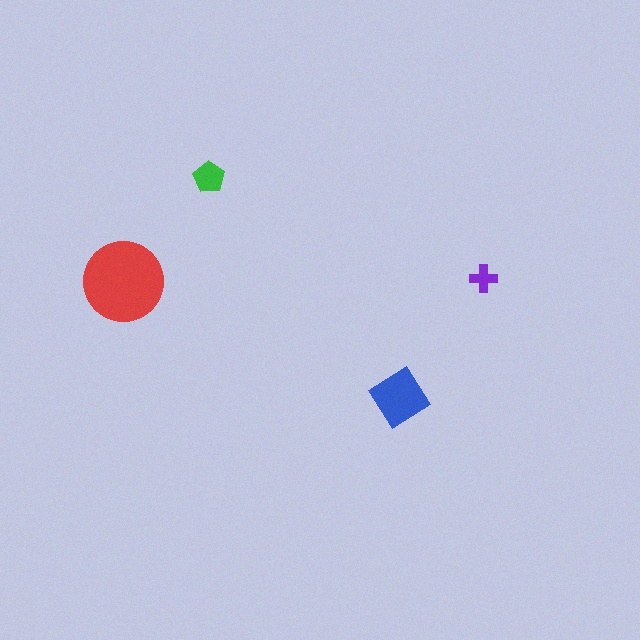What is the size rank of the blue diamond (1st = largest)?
2nd.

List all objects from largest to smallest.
The red circle, the blue diamond, the green pentagon, the purple cross.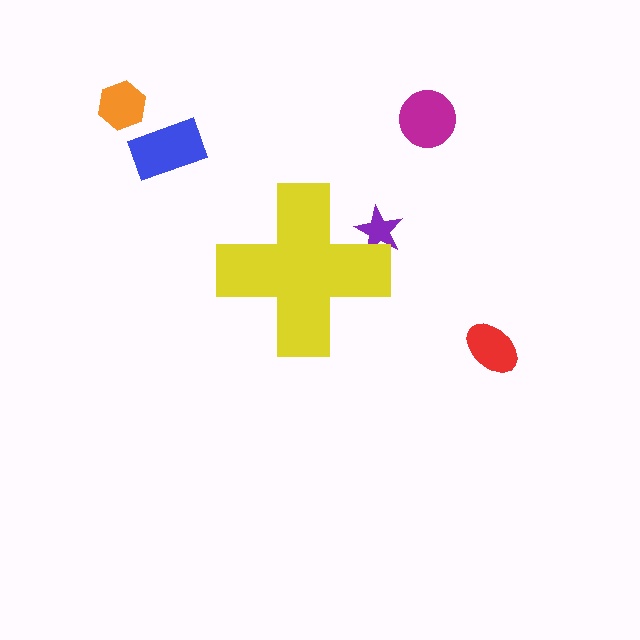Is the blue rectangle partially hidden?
No, the blue rectangle is fully visible.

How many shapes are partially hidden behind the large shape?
1 shape is partially hidden.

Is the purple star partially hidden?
Yes, the purple star is partially hidden behind the yellow cross.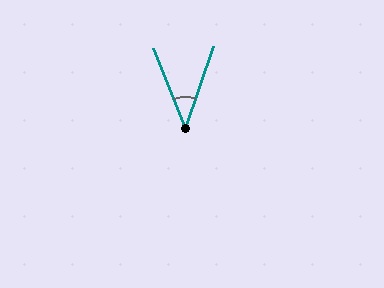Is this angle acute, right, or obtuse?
It is acute.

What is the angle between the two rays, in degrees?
Approximately 41 degrees.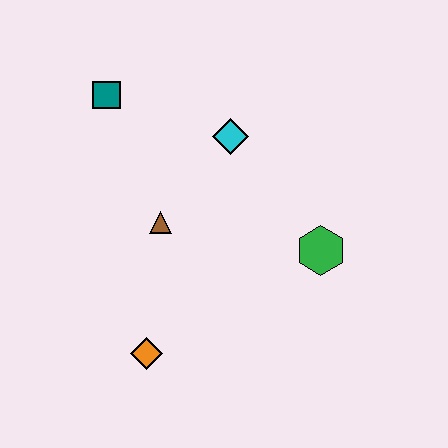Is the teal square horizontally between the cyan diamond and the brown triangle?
No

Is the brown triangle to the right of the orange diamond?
Yes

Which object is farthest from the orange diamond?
The teal square is farthest from the orange diamond.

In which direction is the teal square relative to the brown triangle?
The teal square is above the brown triangle.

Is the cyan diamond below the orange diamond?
No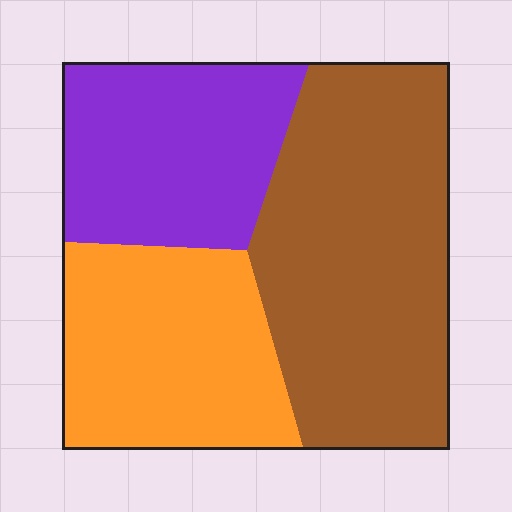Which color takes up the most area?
Brown, at roughly 45%.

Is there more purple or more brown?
Brown.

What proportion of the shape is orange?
Orange covers 29% of the shape.